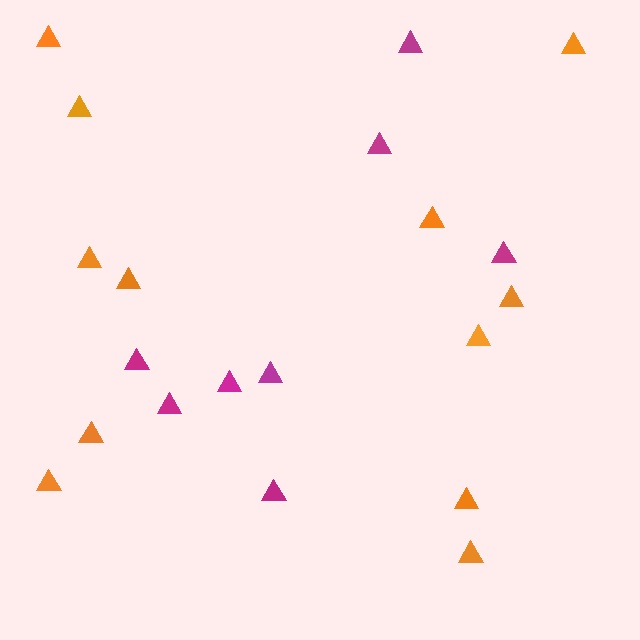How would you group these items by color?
There are 2 groups: one group of orange triangles (12) and one group of magenta triangles (8).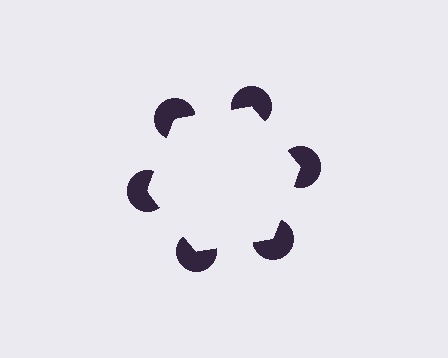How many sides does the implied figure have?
6 sides.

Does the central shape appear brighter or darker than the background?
It typically appears slightly brighter than the background, even though no actual brightness change is drawn.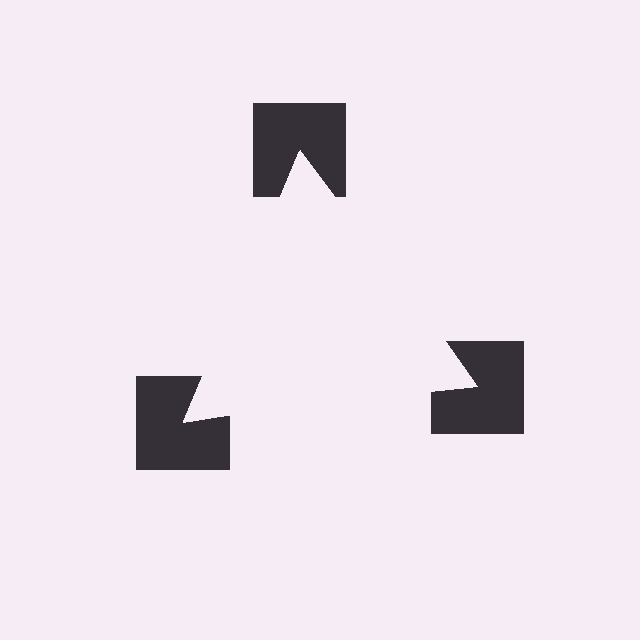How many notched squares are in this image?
There are 3 — one at each vertex of the illusory triangle.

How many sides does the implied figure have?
3 sides.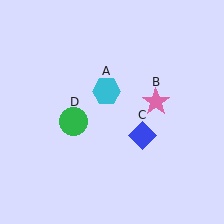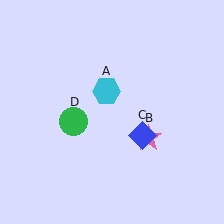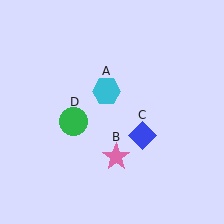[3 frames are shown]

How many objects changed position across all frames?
1 object changed position: pink star (object B).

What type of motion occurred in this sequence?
The pink star (object B) rotated clockwise around the center of the scene.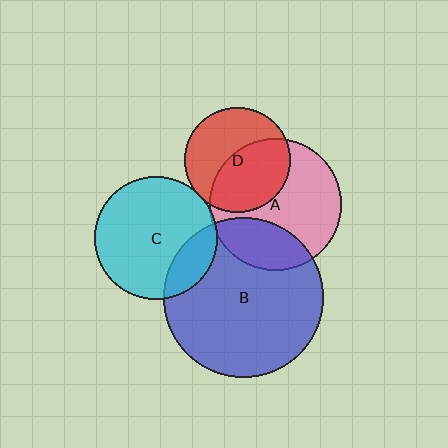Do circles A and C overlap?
Yes.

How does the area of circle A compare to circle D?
Approximately 1.6 times.